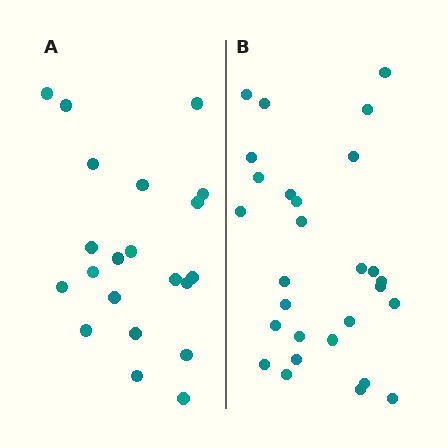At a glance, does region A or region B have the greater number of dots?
Region B (the right region) has more dots.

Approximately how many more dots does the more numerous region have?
Region B has roughly 8 or so more dots than region A.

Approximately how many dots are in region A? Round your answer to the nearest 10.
About 20 dots. (The exact count is 21, which rounds to 20.)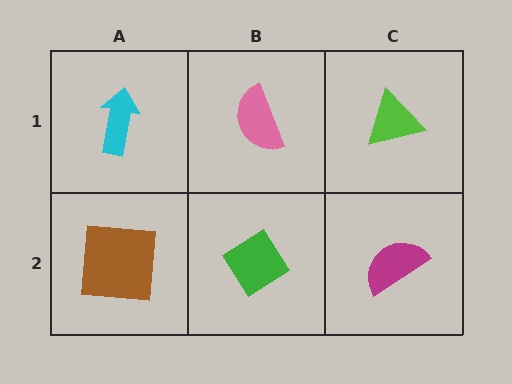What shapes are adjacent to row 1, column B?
A green diamond (row 2, column B), a cyan arrow (row 1, column A), a lime triangle (row 1, column C).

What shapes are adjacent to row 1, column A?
A brown square (row 2, column A), a pink semicircle (row 1, column B).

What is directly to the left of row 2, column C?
A green diamond.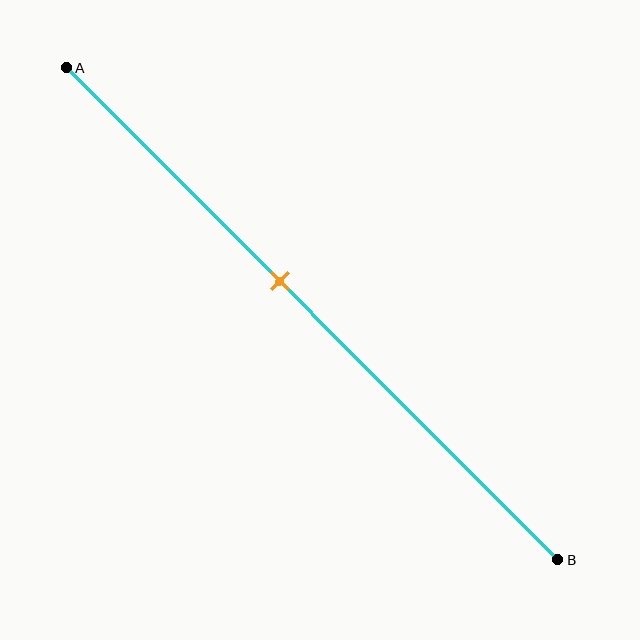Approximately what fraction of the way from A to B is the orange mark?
The orange mark is approximately 45% of the way from A to B.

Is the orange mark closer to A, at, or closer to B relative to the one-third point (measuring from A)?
The orange mark is closer to point B than the one-third point of segment AB.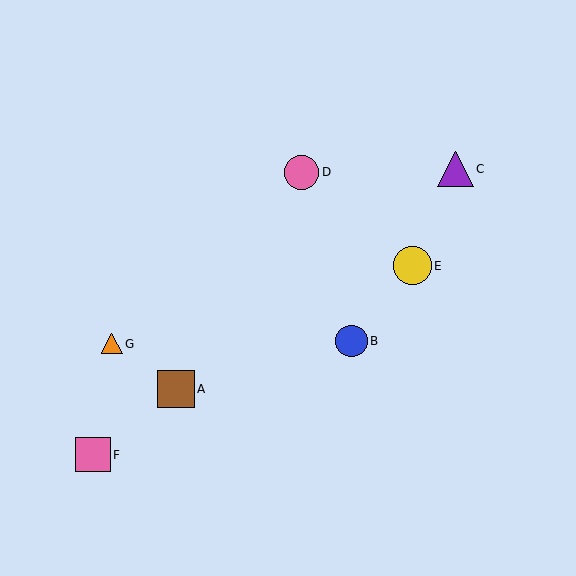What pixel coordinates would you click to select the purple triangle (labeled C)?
Click at (456, 169) to select the purple triangle C.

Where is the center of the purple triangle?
The center of the purple triangle is at (456, 169).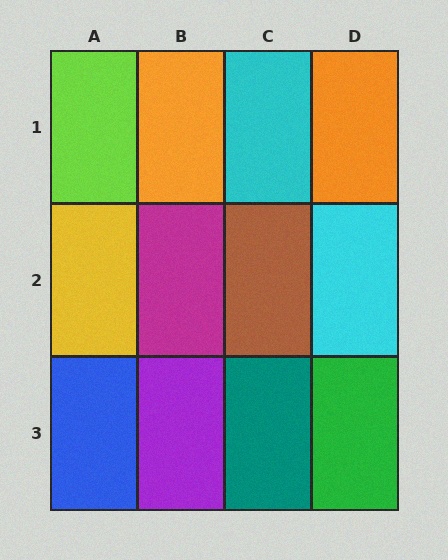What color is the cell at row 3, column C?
Teal.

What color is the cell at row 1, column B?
Orange.